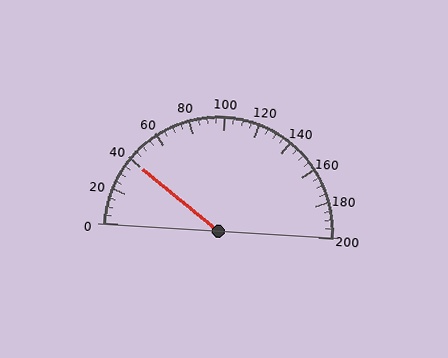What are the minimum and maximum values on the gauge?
The gauge ranges from 0 to 200.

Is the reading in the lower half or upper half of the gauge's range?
The reading is in the lower half of the range (0 to 200).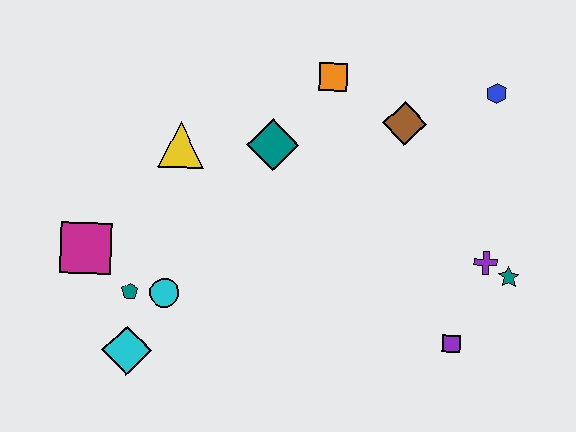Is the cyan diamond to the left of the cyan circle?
Yes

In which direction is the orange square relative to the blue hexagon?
The orange square is to the left of the blue hexagon.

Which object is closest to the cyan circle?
The teal pentagon is closest to the cyan circle.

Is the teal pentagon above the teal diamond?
No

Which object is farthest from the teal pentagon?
The blue hexagon is farthest from the teal pentagon.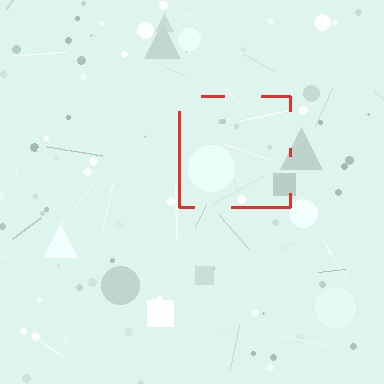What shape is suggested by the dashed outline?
The dashed outline suggests a square.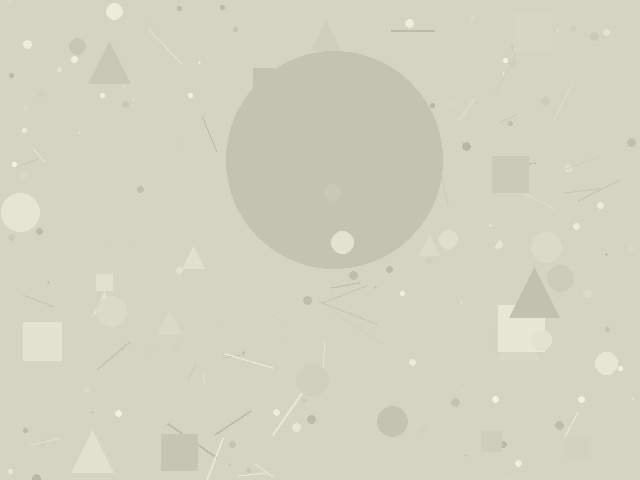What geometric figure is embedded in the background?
A circle is embedded in the background.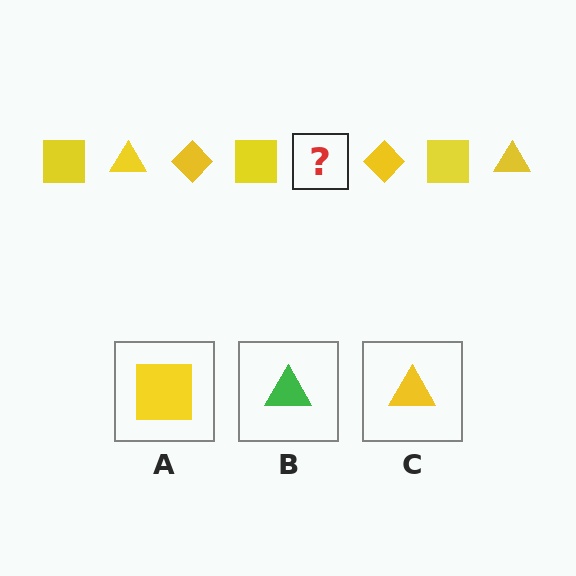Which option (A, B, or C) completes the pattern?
C.